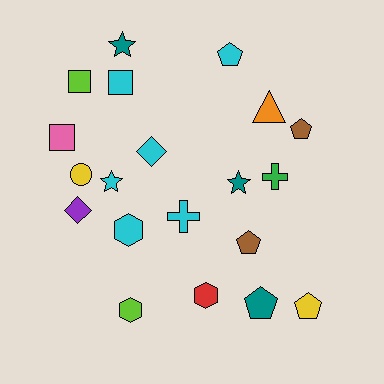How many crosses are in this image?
There are 2 crosses.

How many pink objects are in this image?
There is 1 pink object.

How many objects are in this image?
There are 20 objects.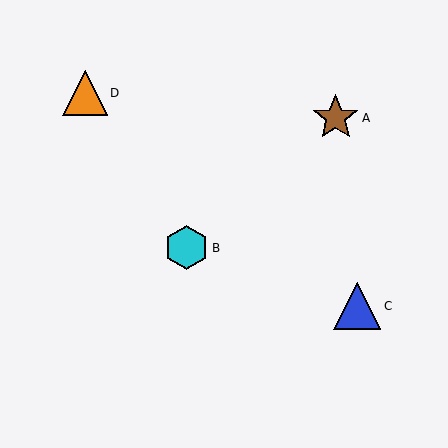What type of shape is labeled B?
Shape B is a cyan hexagon.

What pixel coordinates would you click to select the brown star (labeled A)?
Click at (336, 118) to select the brown star A.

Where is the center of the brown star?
The center of the brown star is at (336, 118).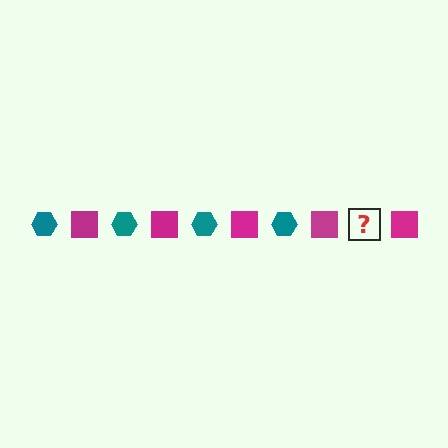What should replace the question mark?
The question mark should be replaced with a teal hexagon.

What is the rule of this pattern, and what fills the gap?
The rule is that the pattern alternates between teal hexagon and magenta square. The gap should be filled with a teal hexagon.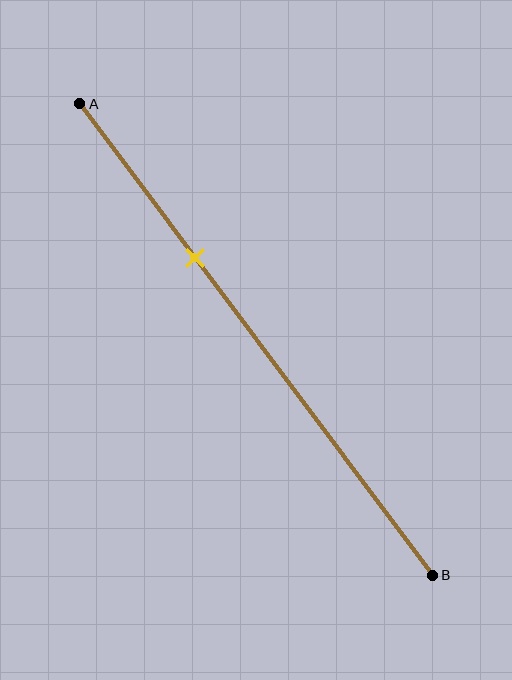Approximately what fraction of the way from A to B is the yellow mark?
The yellow mark is approximately 35% of the way from A to B.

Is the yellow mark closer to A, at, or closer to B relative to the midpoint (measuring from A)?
The yellow mark is closer to point A than the midpoint of segment AB.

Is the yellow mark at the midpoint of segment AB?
No, the mark is at about 35% from A, not at the 50% midpoint.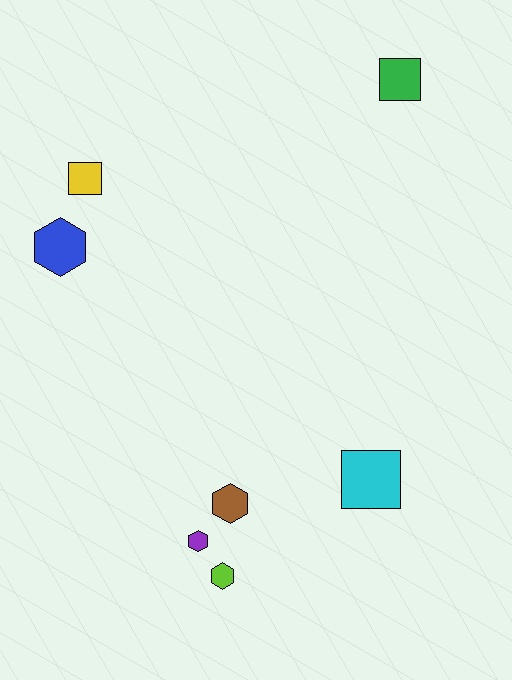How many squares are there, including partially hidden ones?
There are 3 squares.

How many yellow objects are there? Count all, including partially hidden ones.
There is 1 yellow object.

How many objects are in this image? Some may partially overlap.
There are 7 objects.